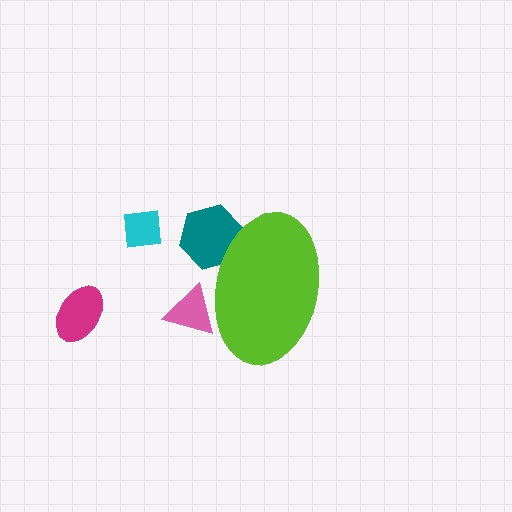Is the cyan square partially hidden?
No, the cyan square is fully visible.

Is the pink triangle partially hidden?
Yes, the pink triangle is partially hidden behind the lime ellipse.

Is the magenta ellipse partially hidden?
No, the magenta ellipse is fully visible.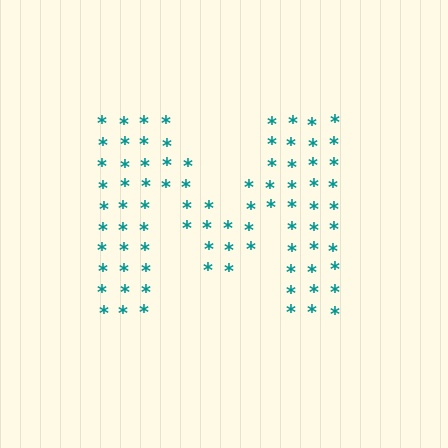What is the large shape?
The large shape is the letter M.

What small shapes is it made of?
It is made of small asterisks.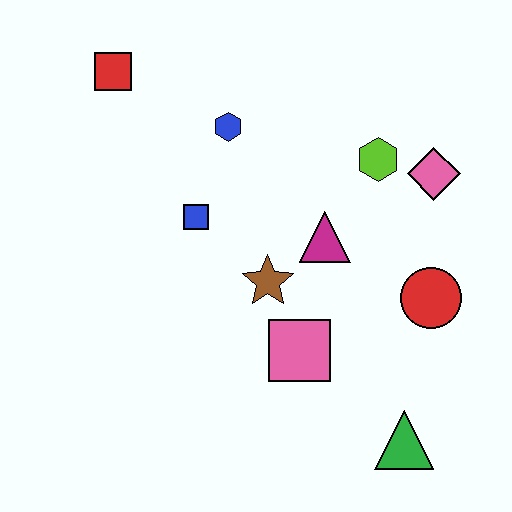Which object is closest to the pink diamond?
The lime hexagon is closest to the pink diamond.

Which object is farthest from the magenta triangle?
The red square is farthest from the magenta triangle.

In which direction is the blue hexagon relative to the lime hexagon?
The blue hexagon is to the left of the lime hexagon.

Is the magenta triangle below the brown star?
No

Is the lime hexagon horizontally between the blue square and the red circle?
Yes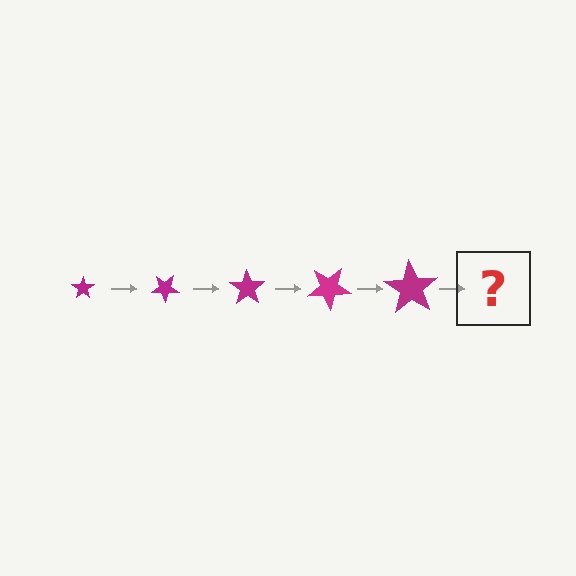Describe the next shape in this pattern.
It should be a star, larger than the previous one and rotated 175 degrees from the start.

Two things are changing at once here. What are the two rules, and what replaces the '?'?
The two rules are that the star grows larger each step and it rotates 35 degrees each step. The '?' should be a star, larger than the previous one and rotated 175 degrees from the start.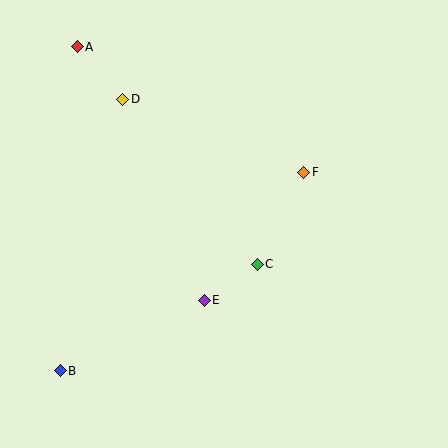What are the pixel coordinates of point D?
Point D is at (123, 99).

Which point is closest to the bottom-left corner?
Point B is closest to the bottom-left corner.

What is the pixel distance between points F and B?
The distance between F and B is 314 pixels.